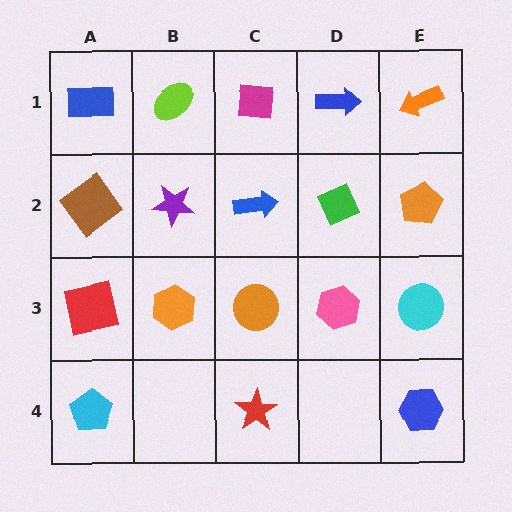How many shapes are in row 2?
5 shapes.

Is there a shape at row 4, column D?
No, that cell is empty.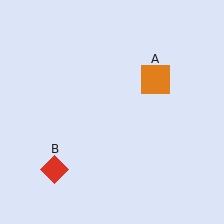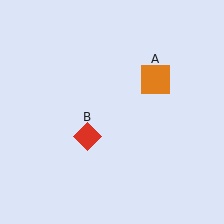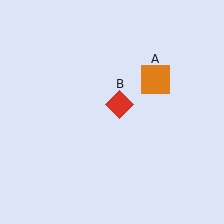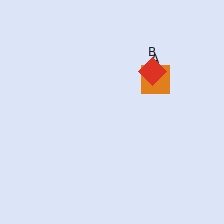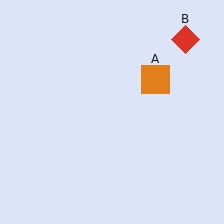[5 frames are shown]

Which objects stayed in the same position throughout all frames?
Orange square (object A) remained stationary.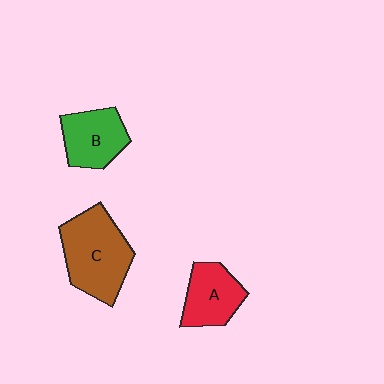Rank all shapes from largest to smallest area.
From largest to smallest: C (brown), B (green), A (red).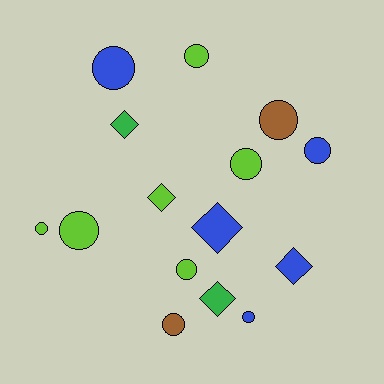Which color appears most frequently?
Lime, with 6 objects.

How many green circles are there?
There are no green circles.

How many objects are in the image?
There are 15 objects.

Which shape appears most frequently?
Circle, with 10 objects.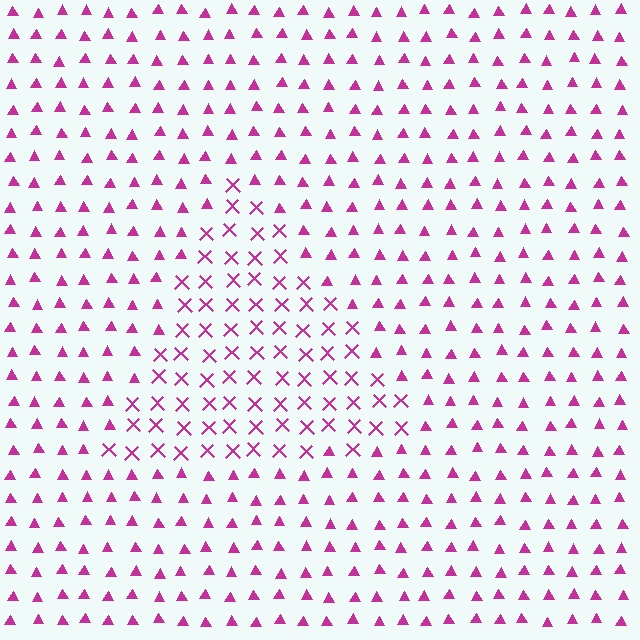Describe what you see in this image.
The image is filled with small magenta elements arranged in a uniform grid. A triangle-shaped region contains X marks, while the surrounding area contains triangles. The boundary is defined purely by the change in element shape.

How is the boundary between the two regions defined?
The boundary is defined by a change in element shape: X marks inside vs. triangles outside. All elements share the same color and spacing.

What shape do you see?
I see a triangle.